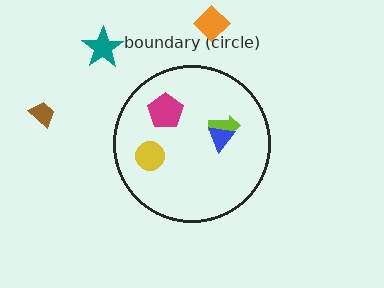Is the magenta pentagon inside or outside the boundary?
Inside.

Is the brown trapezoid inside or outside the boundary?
Outside.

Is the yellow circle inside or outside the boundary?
Inside.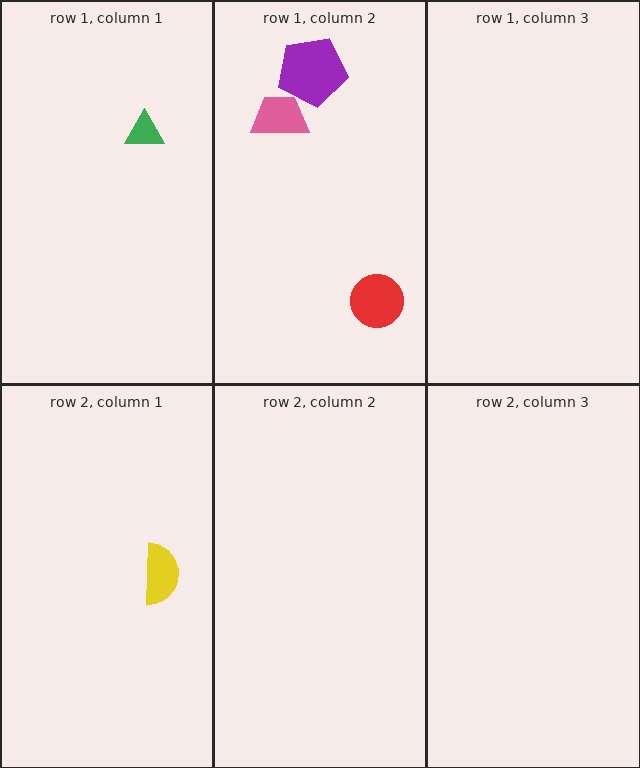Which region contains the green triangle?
The row 1, column 1 region.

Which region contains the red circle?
The row 1, column 2 region.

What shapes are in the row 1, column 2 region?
The pink trapezoid, the red circle, the purple pentagon.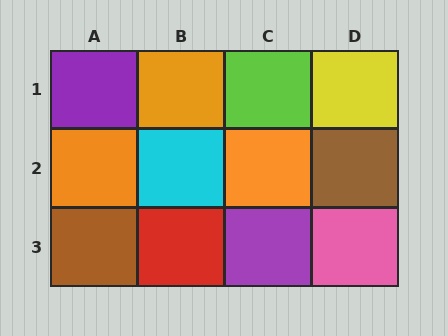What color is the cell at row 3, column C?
Purple.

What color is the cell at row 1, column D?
Yellow.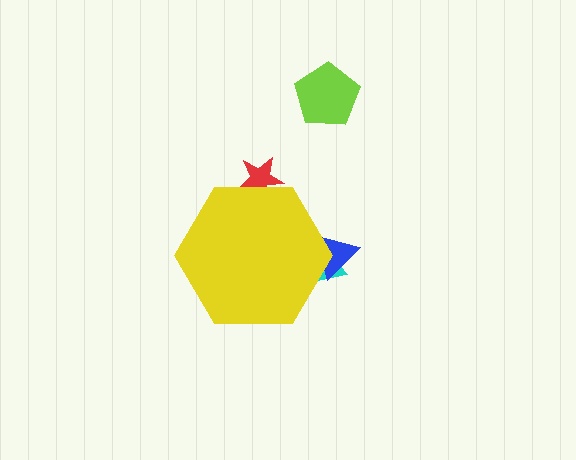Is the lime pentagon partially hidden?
No, the lime pentagon is fully visible.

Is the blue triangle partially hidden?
Yes, the blue triangle is partially hidden behind the yellow hexagon.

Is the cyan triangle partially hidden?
Yes, the cyan triangle is partially hidden behind the yellow hexagon.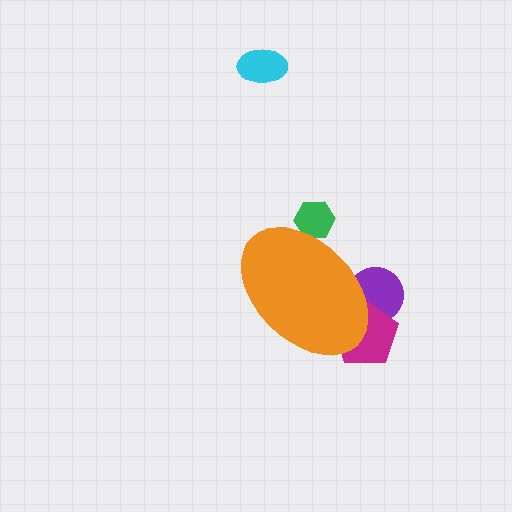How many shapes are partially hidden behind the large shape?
3 shapes are partially hidden.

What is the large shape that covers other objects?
An orange ellipse.